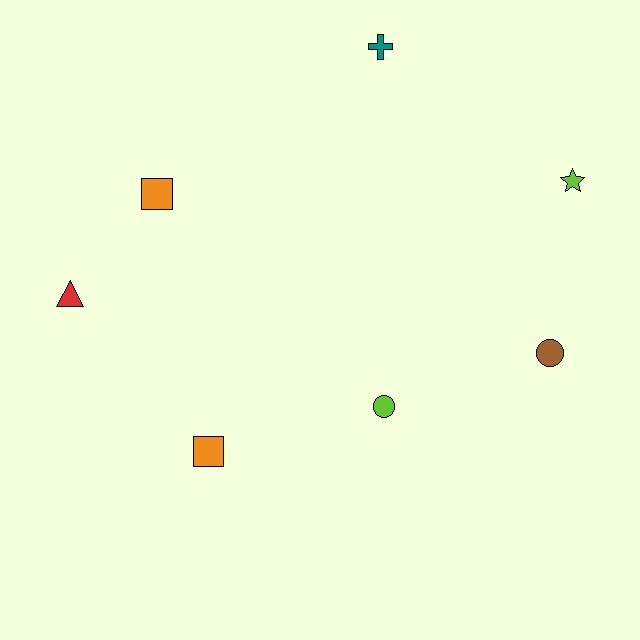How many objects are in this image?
There are 7 objects.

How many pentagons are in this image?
There are no pentagons.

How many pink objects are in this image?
There are no pink objects.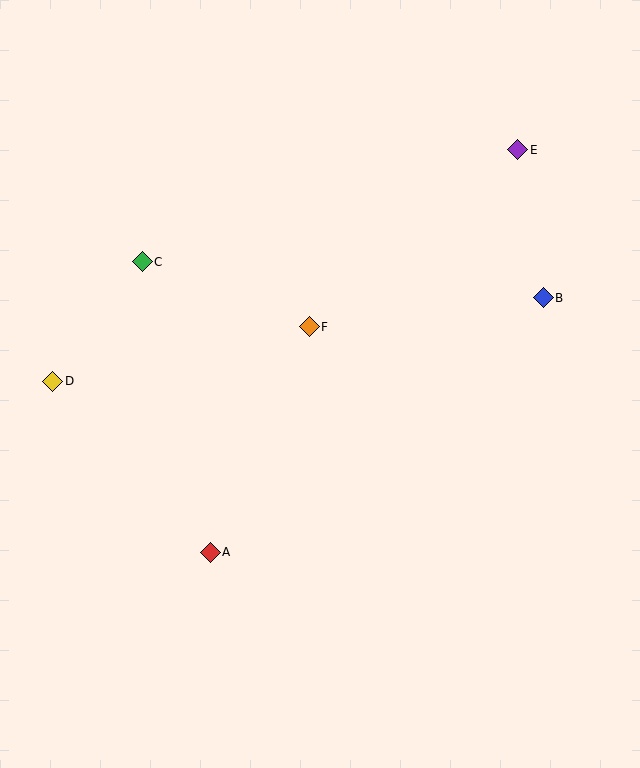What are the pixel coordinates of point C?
Point C is at (142, 262).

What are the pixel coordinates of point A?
Point A is at (210, 552).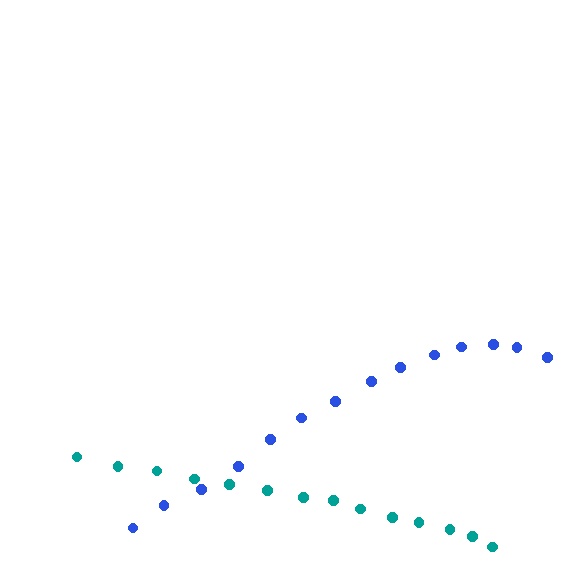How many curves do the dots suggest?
There are 2 distinct paths.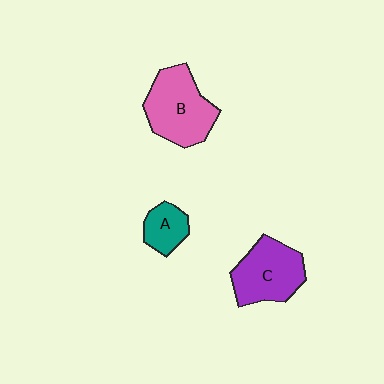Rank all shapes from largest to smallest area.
From largest to smallest: B (pink), C (purple), A (teal).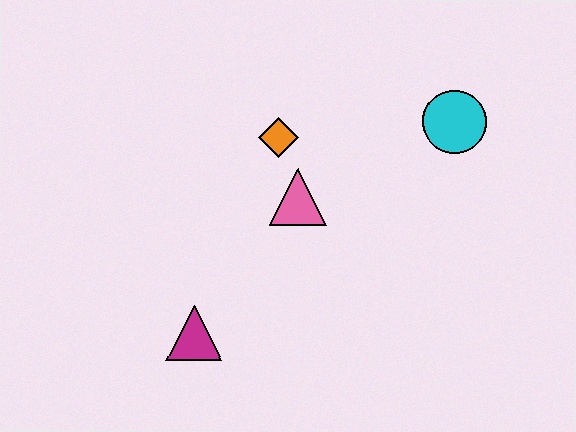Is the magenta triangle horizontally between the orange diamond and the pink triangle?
No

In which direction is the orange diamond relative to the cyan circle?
The orange diamond is to the left of the cyan circle.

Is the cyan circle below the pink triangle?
No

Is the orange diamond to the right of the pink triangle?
No